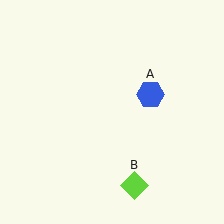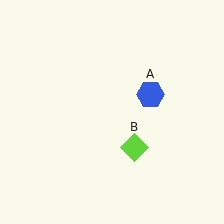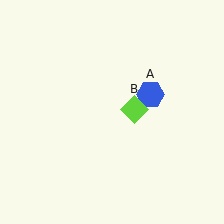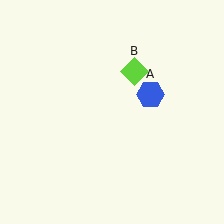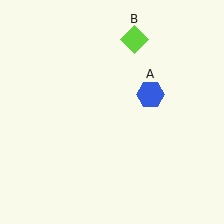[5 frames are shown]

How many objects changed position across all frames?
1 object changed position: lime diamond (object B).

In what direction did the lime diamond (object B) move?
The lime diamond (object B) moved up.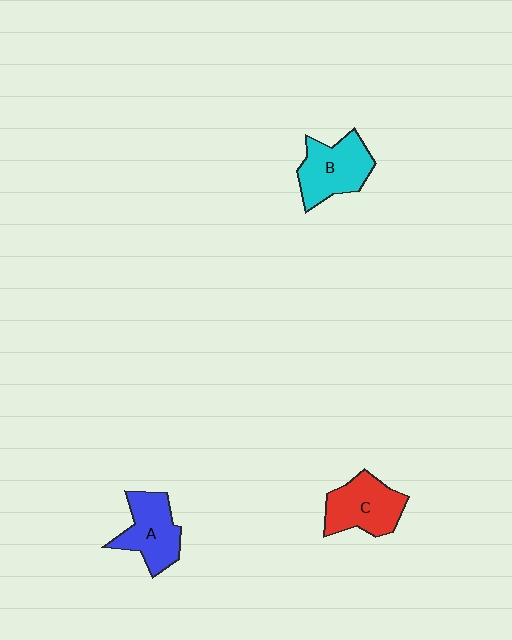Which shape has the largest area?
Shape B (cyan).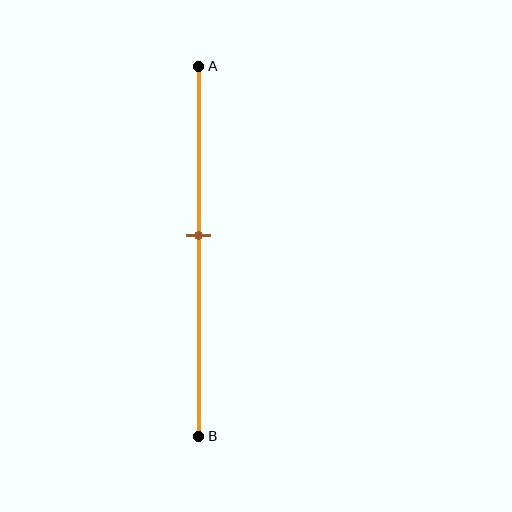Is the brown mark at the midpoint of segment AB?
No, the mark is at about 45% from A, not at the 50% midpoint.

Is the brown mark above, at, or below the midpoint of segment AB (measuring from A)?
The brown mark is above the midpoint of segment AB.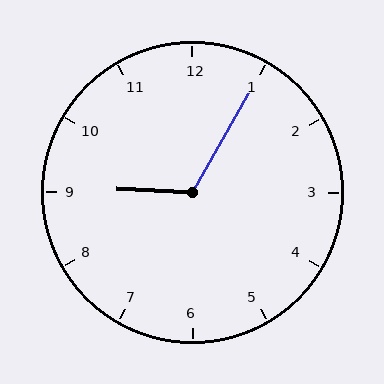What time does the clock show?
9:05.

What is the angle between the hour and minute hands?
Approximately 118 degrees.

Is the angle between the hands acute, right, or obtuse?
It is obtuse.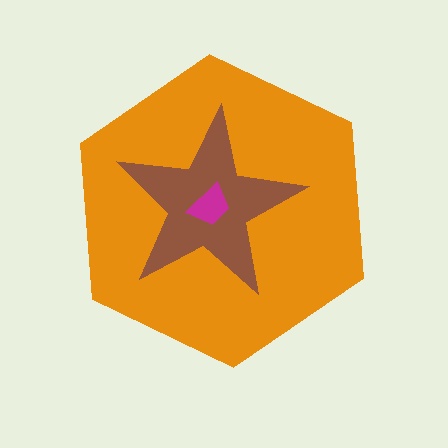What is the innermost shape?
The magenta trapezoid.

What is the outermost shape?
The orange hexagon.